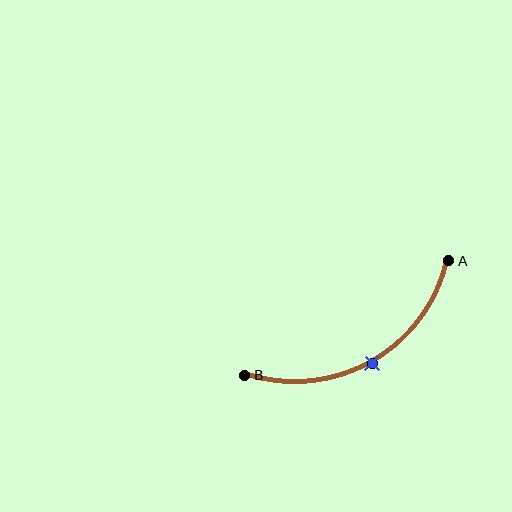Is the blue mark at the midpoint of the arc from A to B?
Yes. The blue mark lies on the arc at equal arc-length from both A and B — it is the arc midpoint.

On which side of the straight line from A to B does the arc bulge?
The arc bulges below the straight line connecting A and B.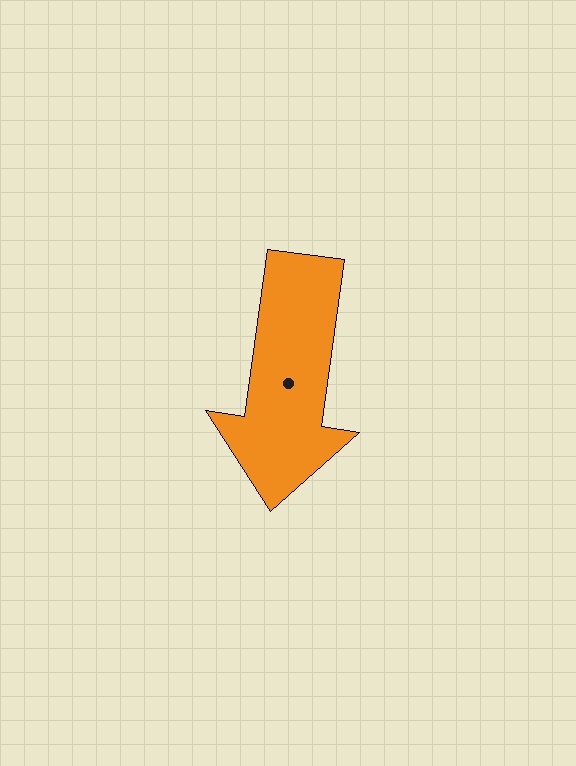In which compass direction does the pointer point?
South.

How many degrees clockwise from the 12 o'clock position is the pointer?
Approximately 188 degrees.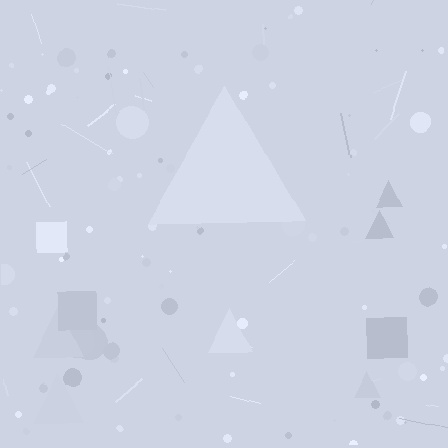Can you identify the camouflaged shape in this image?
The camouflaged shape is a triangle.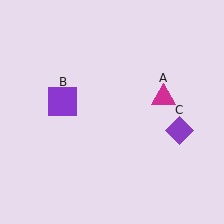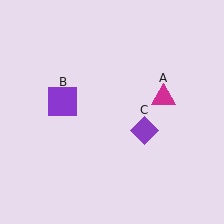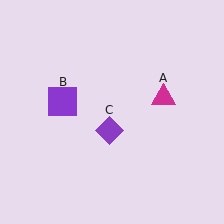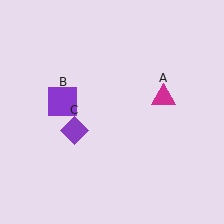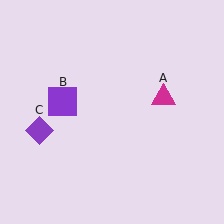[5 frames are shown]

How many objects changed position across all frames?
1 object changed position: purple diamond (object C).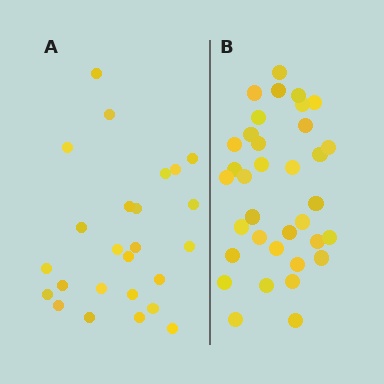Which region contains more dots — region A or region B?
Region B (the right region) has more dots.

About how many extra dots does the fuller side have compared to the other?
Region B has roughly 10 or so more dots than region A.